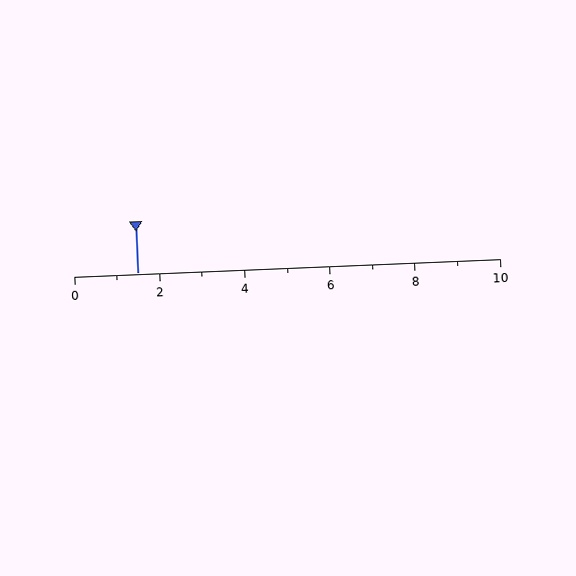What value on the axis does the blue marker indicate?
The marker indicates approximately 1.5.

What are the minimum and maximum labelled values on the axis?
The axis runs from 0 to 10.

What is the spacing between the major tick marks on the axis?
The major ticks are spaced 2 apart.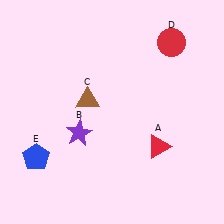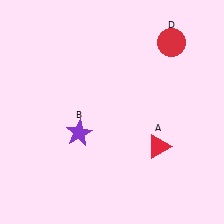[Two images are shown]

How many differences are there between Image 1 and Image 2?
There are 2 differences between the two images.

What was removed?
The blue pentagon (E), the brown triangle (C) were removed in Image 2.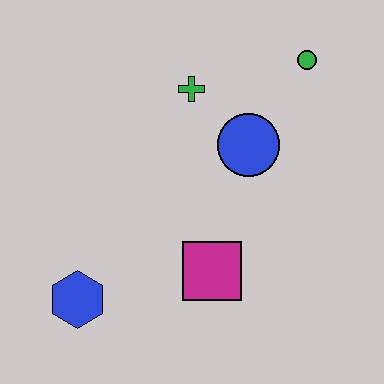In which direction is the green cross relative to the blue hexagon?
The green cross is above the blue hexagon.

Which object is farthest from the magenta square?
The green circle is farthest from the magenta square.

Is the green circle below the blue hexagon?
No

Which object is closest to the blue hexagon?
The magenta square is closest to the blue hexagon.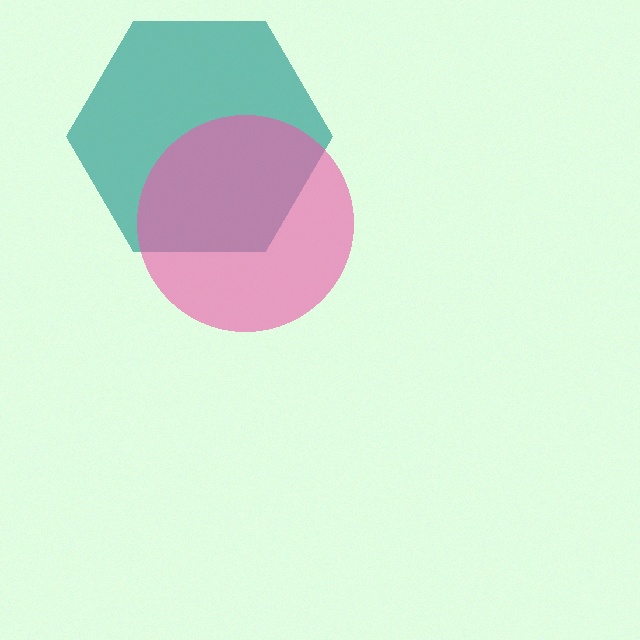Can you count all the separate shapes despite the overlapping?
Yes, there are 2 separate shapes.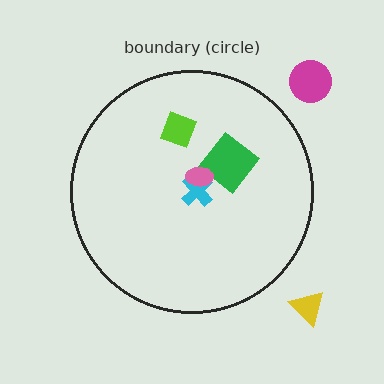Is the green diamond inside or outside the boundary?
Inside.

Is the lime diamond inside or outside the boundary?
Inside.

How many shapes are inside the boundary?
4 inside, 2 outside.